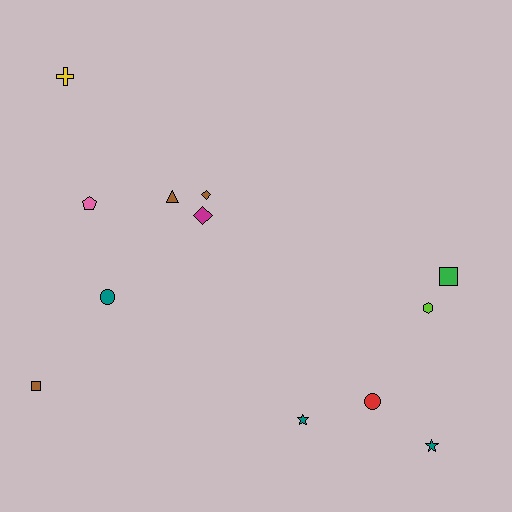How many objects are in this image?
There are 12 objects.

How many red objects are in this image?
There is 1 red object.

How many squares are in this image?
There are 2 squares.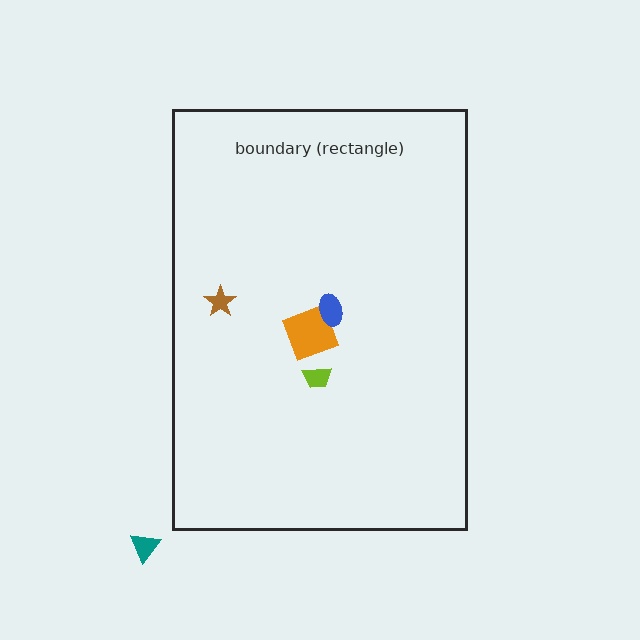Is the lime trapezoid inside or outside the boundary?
Inside.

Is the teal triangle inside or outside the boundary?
Outside.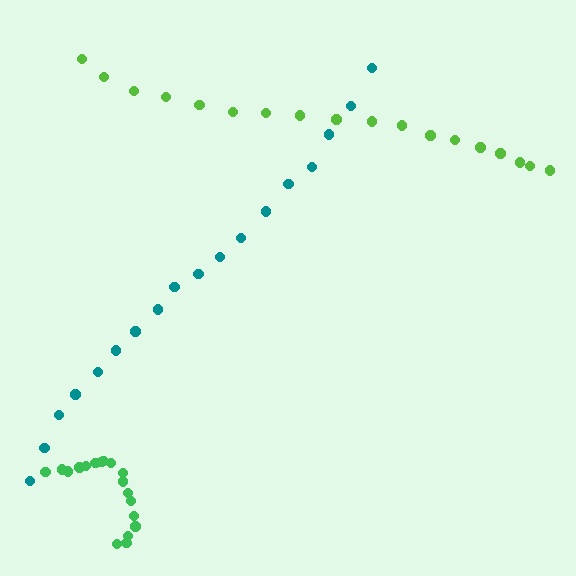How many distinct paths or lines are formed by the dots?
There are 3 distinct paths.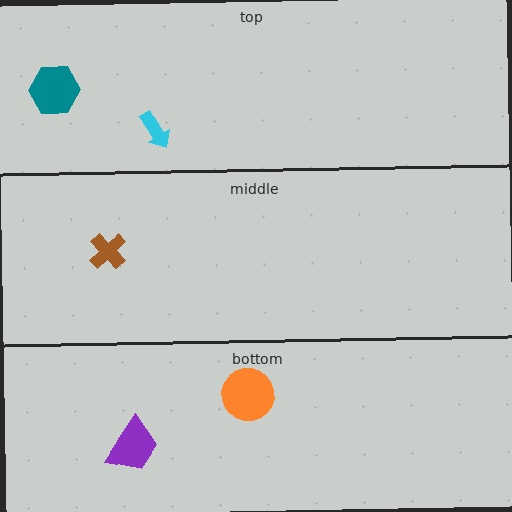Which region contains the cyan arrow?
The top region.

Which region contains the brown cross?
The middle region.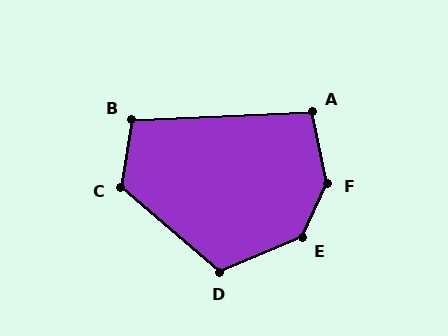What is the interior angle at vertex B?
Approximately 101 degrees (obtuse).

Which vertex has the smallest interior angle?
A, at approximately 100 degrees.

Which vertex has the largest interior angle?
F, at approximately 143 degrees.